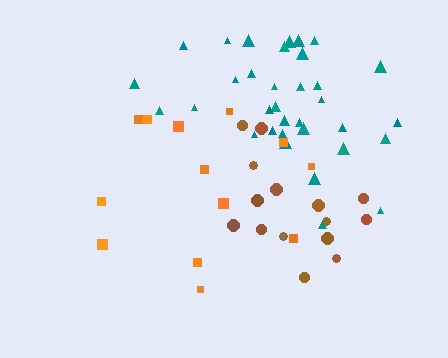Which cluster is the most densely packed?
Teal.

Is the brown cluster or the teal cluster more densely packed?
Teal.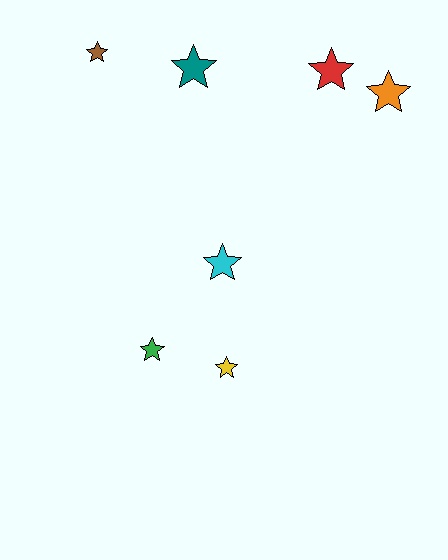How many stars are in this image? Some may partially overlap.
There are 7 stars.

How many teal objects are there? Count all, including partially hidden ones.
There is 1 teal object.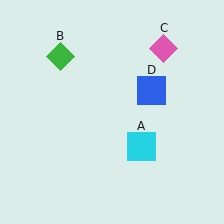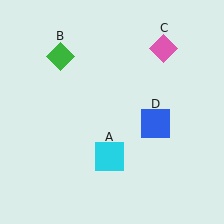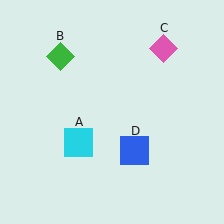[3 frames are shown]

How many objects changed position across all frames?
2 objects changed position: cyan square (object A), blue square (object D).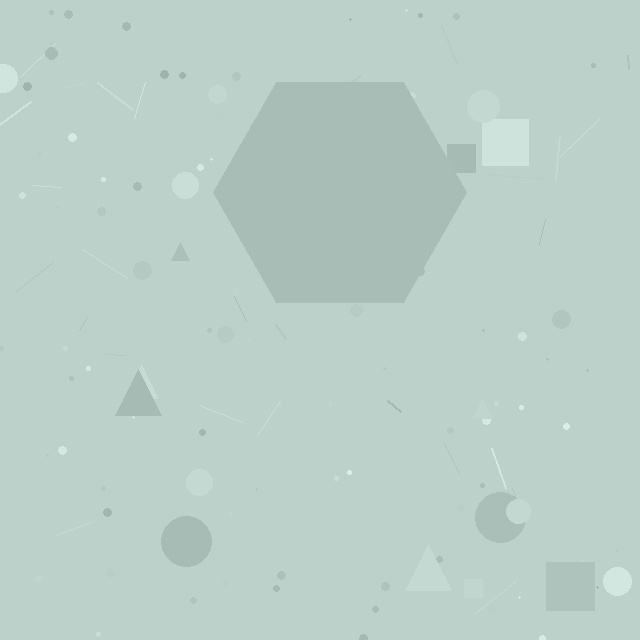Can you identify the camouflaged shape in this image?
The camouflaged shape is a hexagon.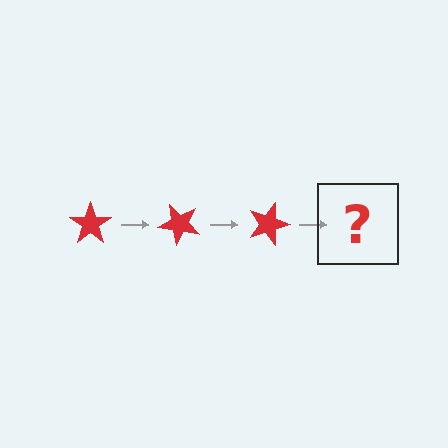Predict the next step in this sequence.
The next step is a red star rotated 135 degrees.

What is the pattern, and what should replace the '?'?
The pattern is that the star rotates 45 degrees each step. The '?' should be a red star rotated 135 degrees.